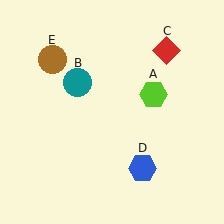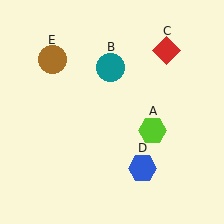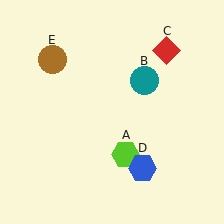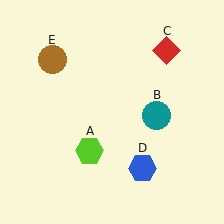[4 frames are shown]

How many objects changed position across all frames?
2 objects changed position: lime hexagon (object A), teal circle (object B).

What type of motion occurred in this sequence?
The lime hexagon (object A), teal circle (object B) rotated clockwise around the center of the scene.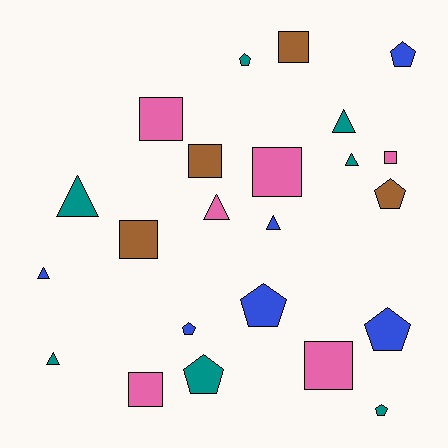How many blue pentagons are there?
There are 4 blue pentagons.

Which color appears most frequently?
Teal, with 7 objects.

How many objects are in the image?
There are 23 objects.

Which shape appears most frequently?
Pentagon, with 8 objects.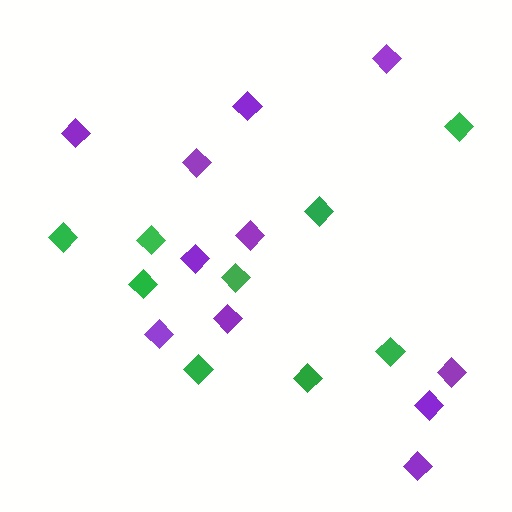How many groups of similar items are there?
There are 2 groups: one group of green diamonds (9) and one group of purple diamonds (11).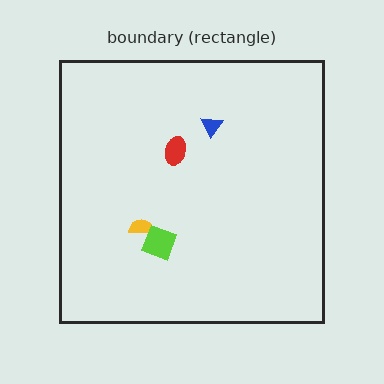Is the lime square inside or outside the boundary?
Inside.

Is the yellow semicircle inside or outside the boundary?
Inside.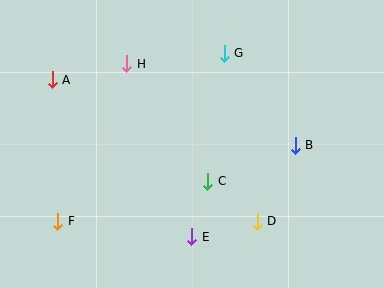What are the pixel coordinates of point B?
Point B is at (295, 145).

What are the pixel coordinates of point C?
Point C is at (208, 181).